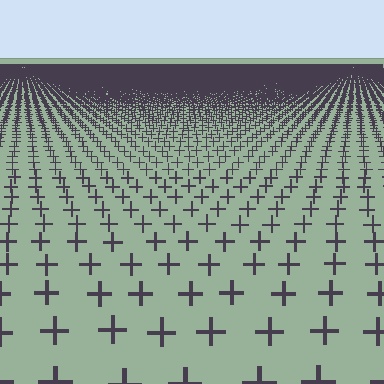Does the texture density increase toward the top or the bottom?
Density increases toward the top.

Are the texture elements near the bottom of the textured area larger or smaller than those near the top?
Larger. Near the bottom, elements are closer to the viewer and appear at a bigger on-screen size.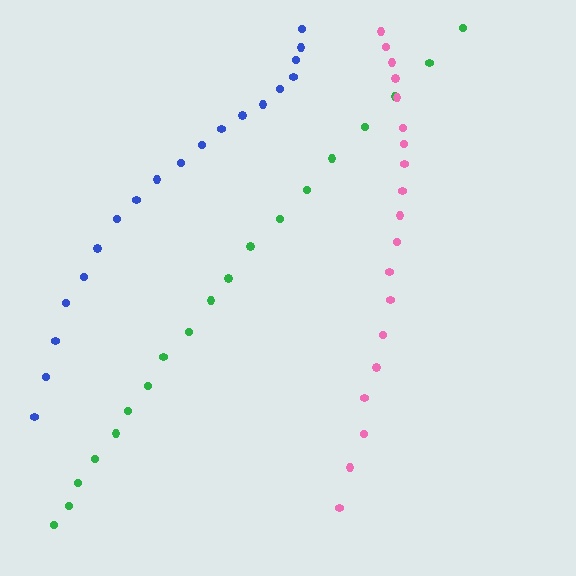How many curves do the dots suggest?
There are 3 distinct paths.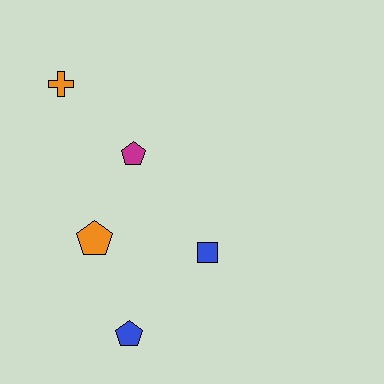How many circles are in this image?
There are no circles.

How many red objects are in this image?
There are no red objects.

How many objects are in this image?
There are 5 objects.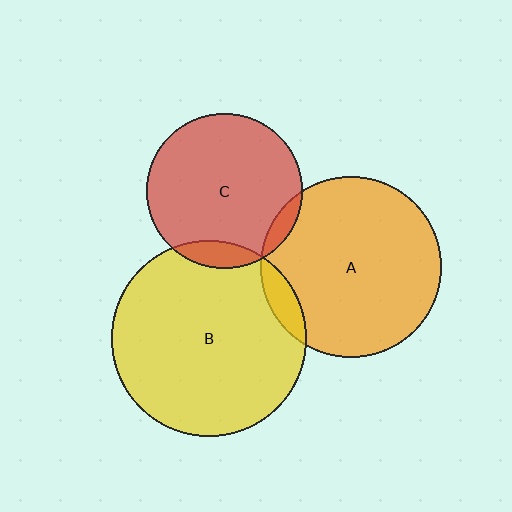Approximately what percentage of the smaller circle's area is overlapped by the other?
Approximately 10%.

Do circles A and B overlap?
Yes.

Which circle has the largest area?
Circle B (yellow).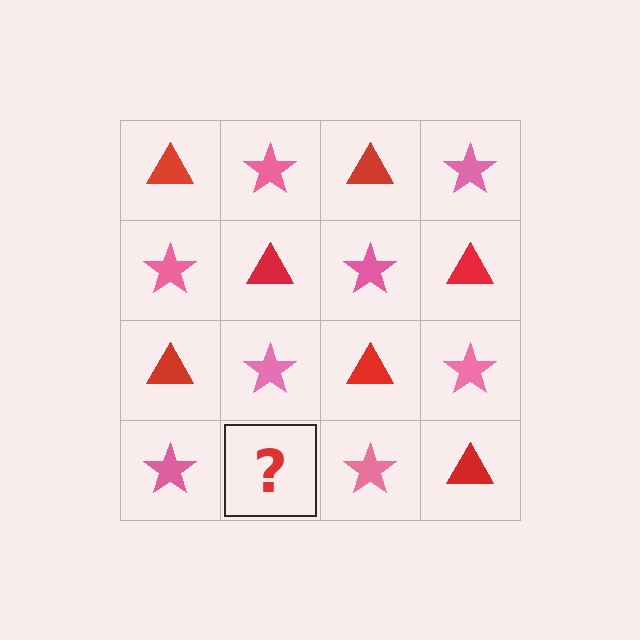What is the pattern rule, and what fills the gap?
The rule is that it alternates red triangle and pink star in a checkerboard pattern. The gap should be filled with a red triangle.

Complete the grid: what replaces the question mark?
The question mark should be replaced with a red triangle.